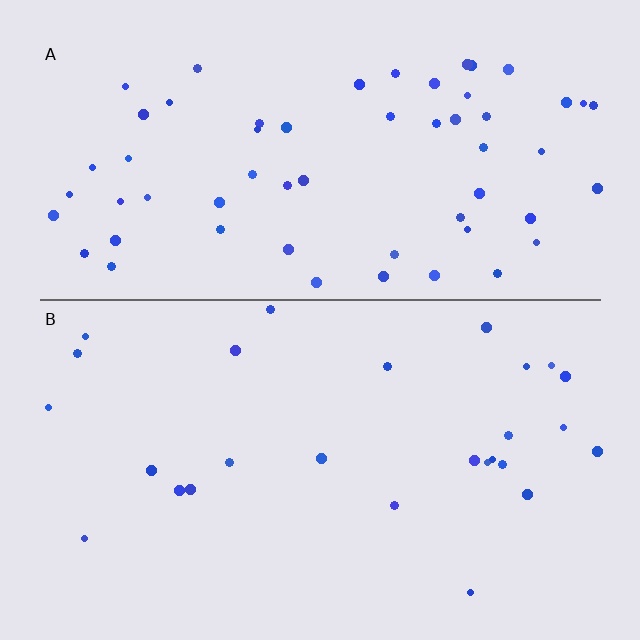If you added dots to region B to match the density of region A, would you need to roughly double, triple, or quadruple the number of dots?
Approximately double.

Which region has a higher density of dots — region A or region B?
A (the top).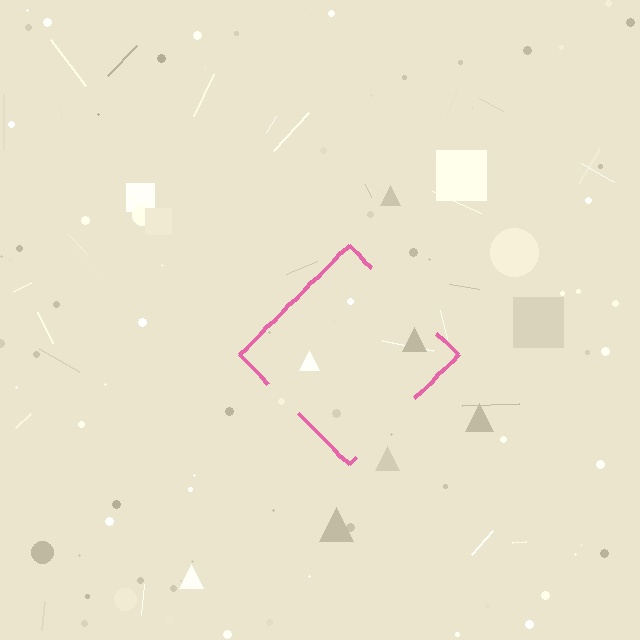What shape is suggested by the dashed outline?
The dashed outline suggests a diamond.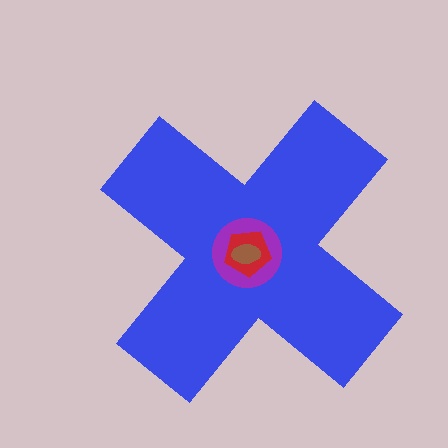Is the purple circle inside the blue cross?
Yes.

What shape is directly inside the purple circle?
The red pentagon.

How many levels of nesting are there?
4.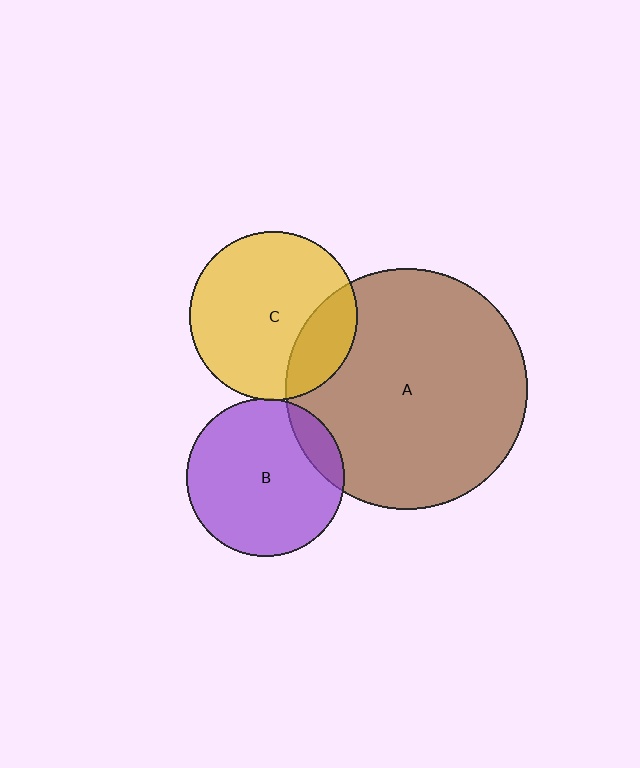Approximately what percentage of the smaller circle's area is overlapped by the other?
Approximately 20%.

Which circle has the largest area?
Circle A (brown).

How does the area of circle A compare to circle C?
Approximately 2.1 times.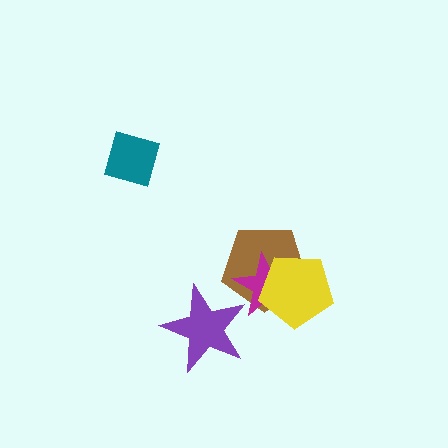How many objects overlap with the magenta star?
2 objects overlap with the magenta star.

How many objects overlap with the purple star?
0 objects overlap with the purple star.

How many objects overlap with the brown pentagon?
2 objects overlap with the brown pentagon.